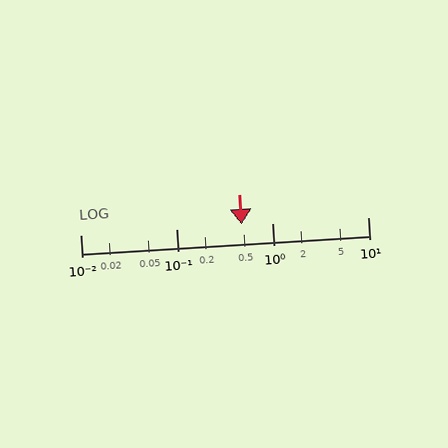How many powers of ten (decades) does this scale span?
The scale spans 3 decades, from 0.01 to 10.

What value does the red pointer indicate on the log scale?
The pointer indicates approximately 0.48.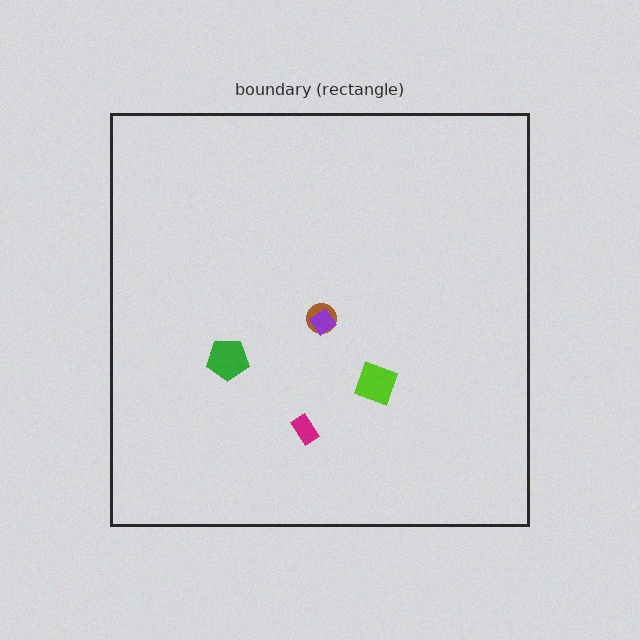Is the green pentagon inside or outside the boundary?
Inside.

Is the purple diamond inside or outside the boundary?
Inside.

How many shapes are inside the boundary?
5 inside, 0 outside.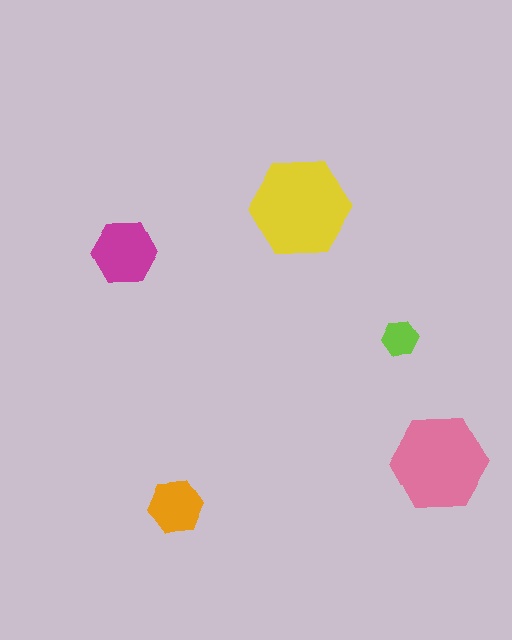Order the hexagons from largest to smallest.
the yellow one, the pink one, the magenta one, the orange one, the lime one.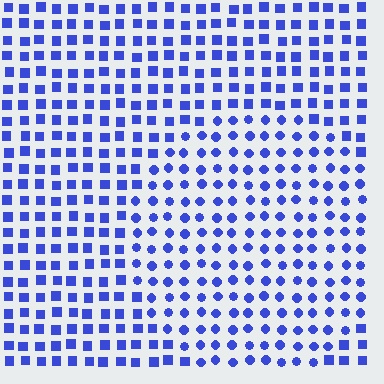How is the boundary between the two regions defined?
The boundary is defined by a change in element shape: circles inside vs. squares outside. All elements share the same color and spacing.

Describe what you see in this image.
The image is filled with small blue elements arranged in a uniform grid. A circle-shaped region contains circles, while the surrounding area contains squares. The boundary is defined purely by the change in element shape.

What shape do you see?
I see a circle.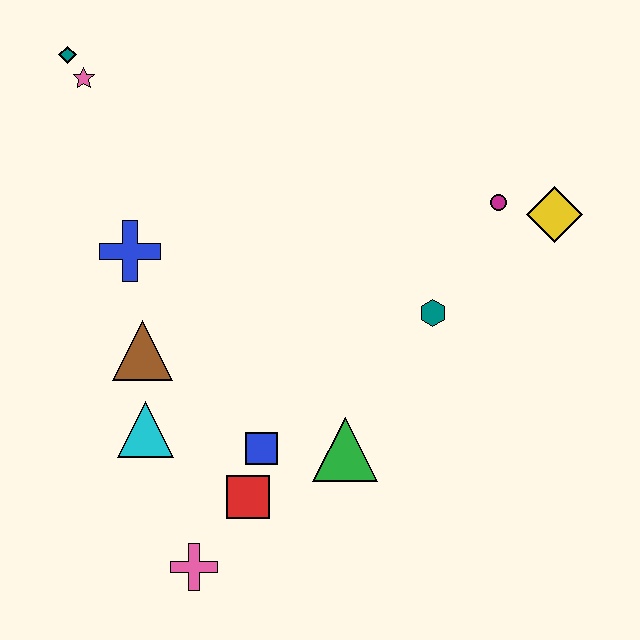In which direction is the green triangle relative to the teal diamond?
The green triangle is below the teal diamond.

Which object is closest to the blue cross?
The brown triangle is closest to the blue cross.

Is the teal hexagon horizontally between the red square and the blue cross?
No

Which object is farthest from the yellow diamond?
The teal diamond is farthest from the yellow diamond.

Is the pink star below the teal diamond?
Yes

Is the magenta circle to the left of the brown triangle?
No